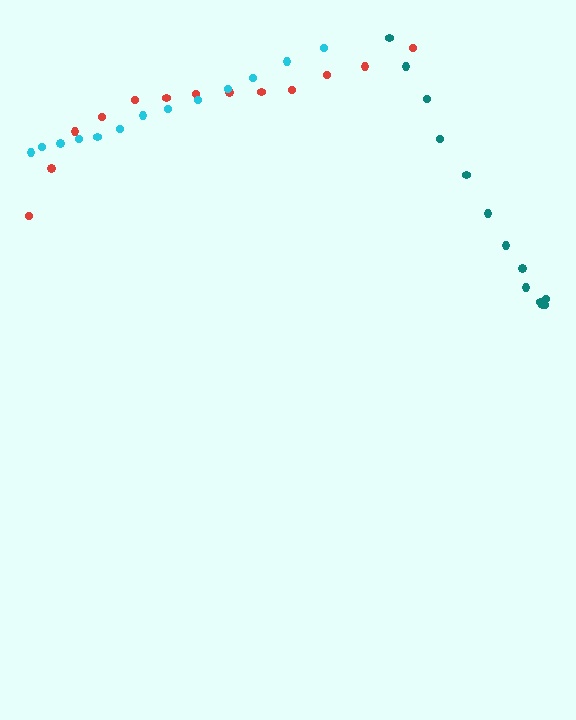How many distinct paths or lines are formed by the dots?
There are 3 distinct paths.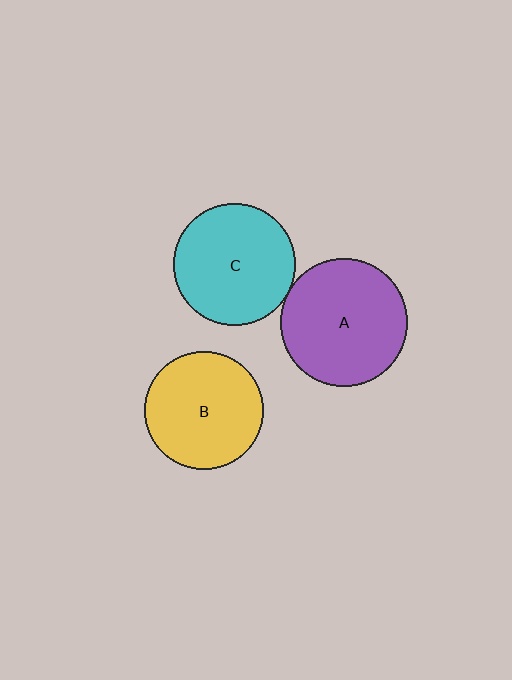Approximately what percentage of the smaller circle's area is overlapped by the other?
Approximately 5%.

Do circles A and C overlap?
Yes.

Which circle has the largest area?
Circle A (purple).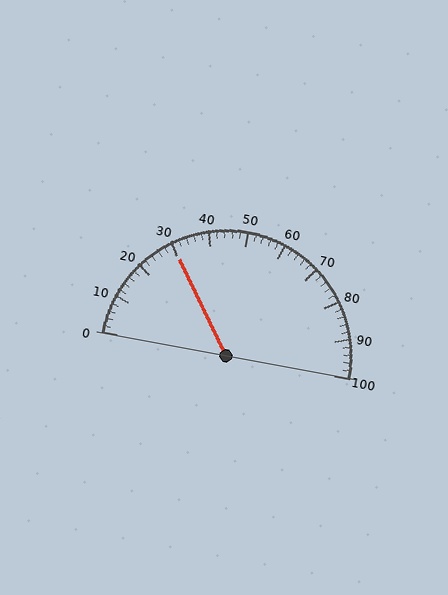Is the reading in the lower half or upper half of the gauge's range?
The reading is in the lower half of the range (0 to 100).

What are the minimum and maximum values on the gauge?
The gauge ranges from 0 to 100.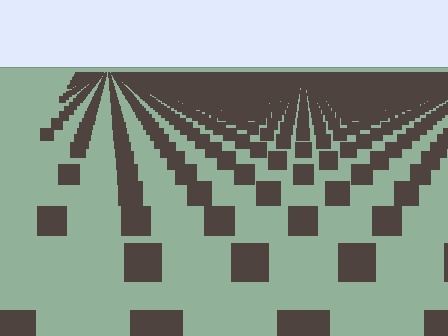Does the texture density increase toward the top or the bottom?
Density increases toward the top.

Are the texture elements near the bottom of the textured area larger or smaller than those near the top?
Larger. Near the bottom, elements are closer to the viewer and appear at a bigger on-screen size.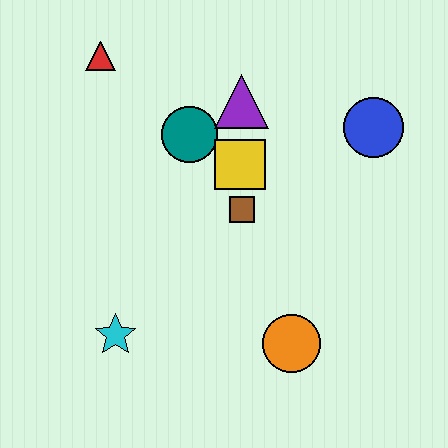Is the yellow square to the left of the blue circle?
Yes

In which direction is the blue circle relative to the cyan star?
The blue circle is to the right of the cyan star.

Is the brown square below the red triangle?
Yes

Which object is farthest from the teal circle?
The orange circle is farthest from the teal circle.